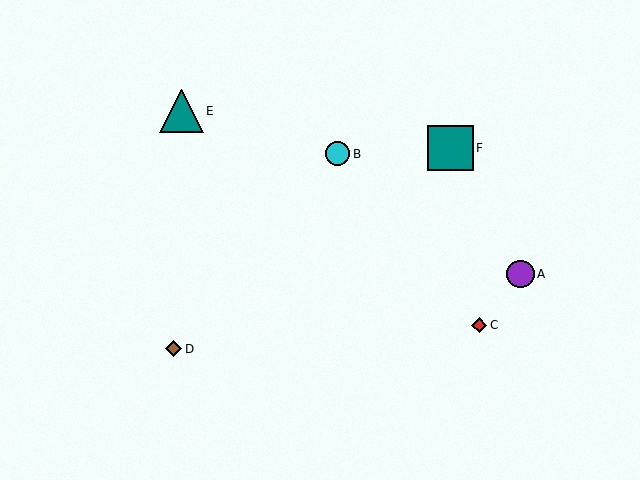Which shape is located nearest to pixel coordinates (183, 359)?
The brown diamond (labeled D) at (174, 349) is nearest to that location.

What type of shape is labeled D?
Shape D is a brown diamond.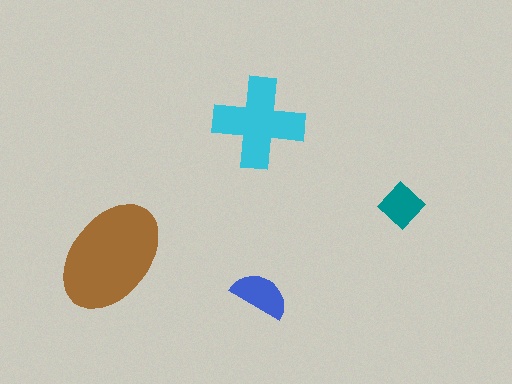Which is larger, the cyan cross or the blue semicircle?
The cyan cross.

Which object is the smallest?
The teal diamond.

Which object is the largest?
The brown ellipse.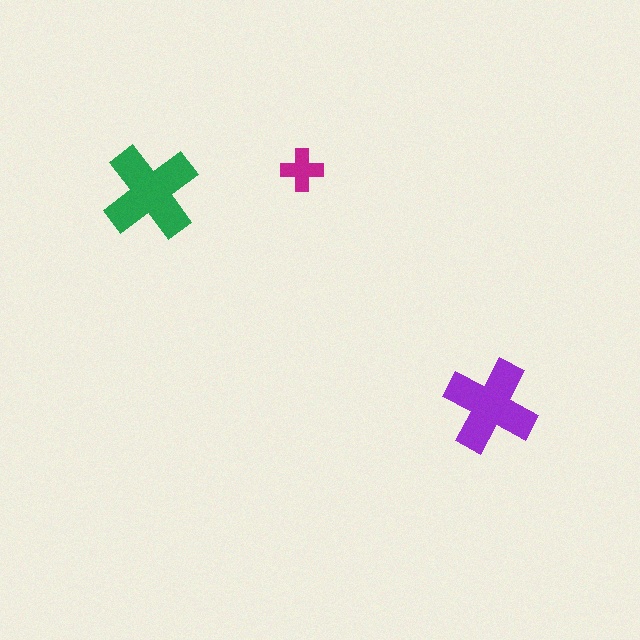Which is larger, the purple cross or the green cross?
The green one.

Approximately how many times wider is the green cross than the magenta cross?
About 2.5 times wider.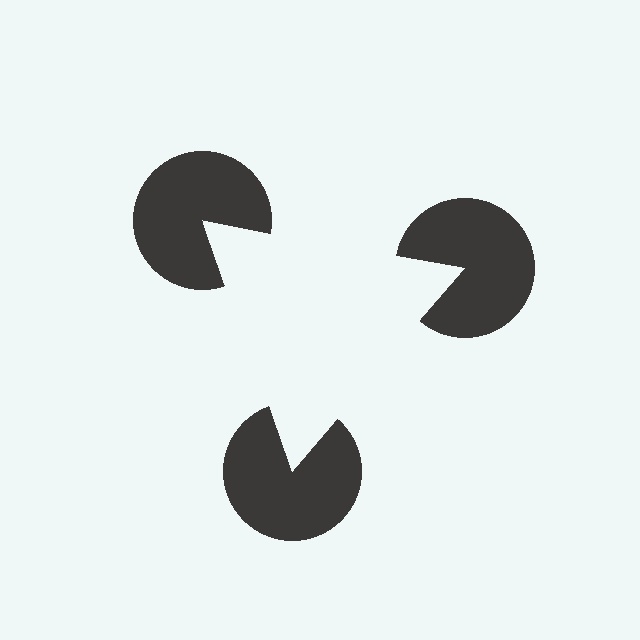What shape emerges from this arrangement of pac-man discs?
An illusory triangle — its edges are inferred from the aligned wedge cuts in the pac-man discs, not physically drawn.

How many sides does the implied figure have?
3 sides.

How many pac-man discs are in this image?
There are 3 — one at each vertex of the illusory triangle.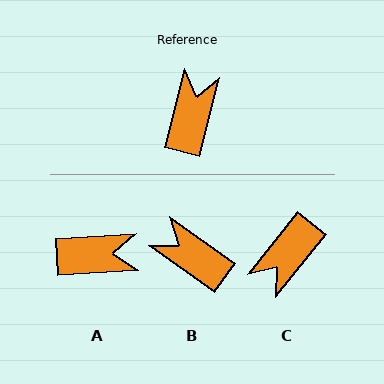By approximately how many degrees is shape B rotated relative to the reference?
Approximately 69 degrees counter-clockwise.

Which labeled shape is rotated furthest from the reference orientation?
C, about 156 degrees away.